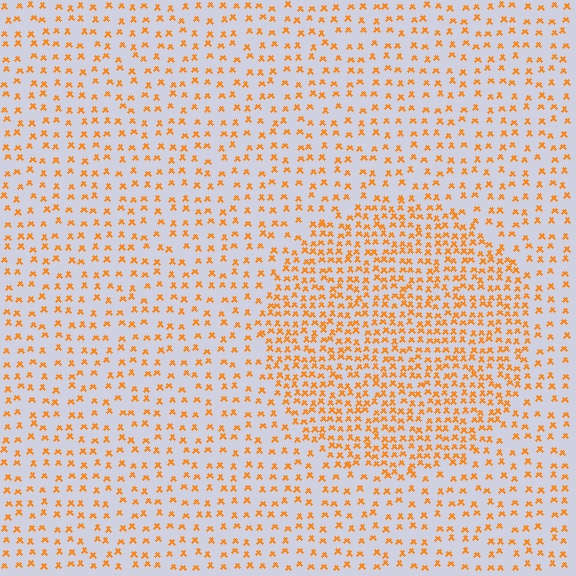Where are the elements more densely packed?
The elements are more densely packed inside the circle boundary.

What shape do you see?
I see a circle.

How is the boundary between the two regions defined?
The boundary is defined by a change in element density (approximately 2.1x ratio). All elements are the same color, size, and shape.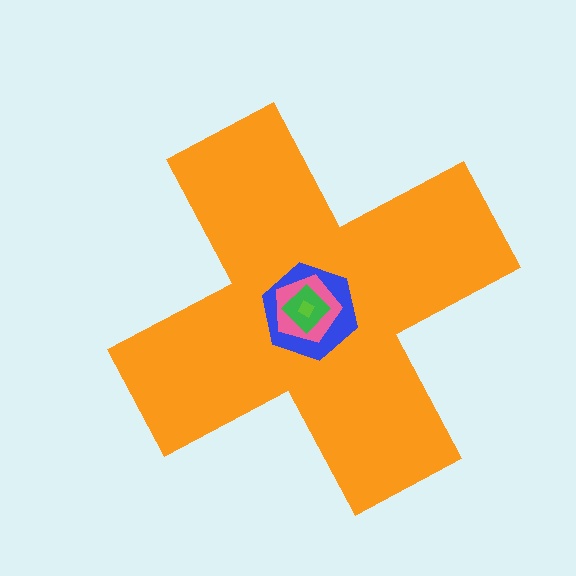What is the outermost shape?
The orange cross.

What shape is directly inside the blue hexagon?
The pink pentagon.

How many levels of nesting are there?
5.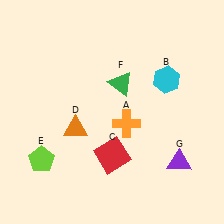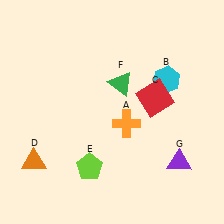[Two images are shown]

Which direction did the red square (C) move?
The red square (C) moved up.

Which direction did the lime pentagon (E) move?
The lime pentagon (E) moved right.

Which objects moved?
The objects that moved are: the red square (C), the orange triangle (D), the lime pentagon (E).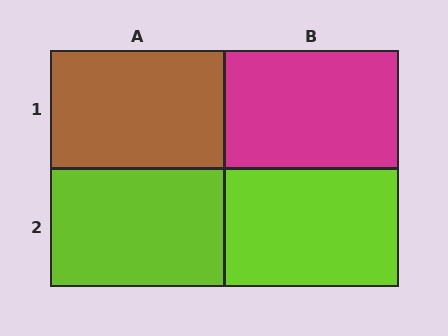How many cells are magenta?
1 cell is magenta.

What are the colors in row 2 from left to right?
Lime, lime.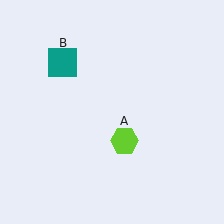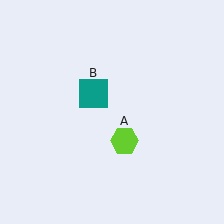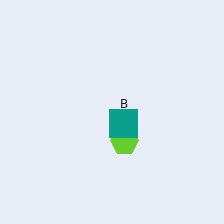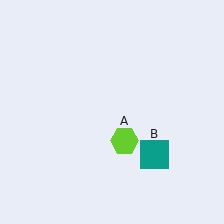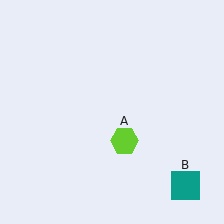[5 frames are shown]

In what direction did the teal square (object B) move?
The teal square (object B) moved down and to the right.